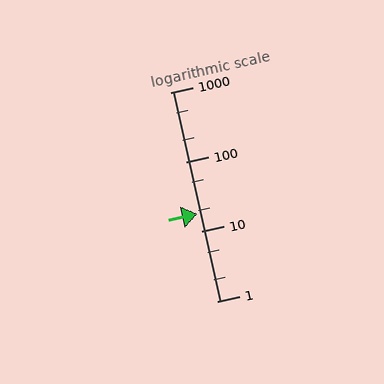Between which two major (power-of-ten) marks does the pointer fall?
The pointer is between 10 and 100.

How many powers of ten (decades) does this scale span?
The scale spans 3 decades, from 1 to 1000.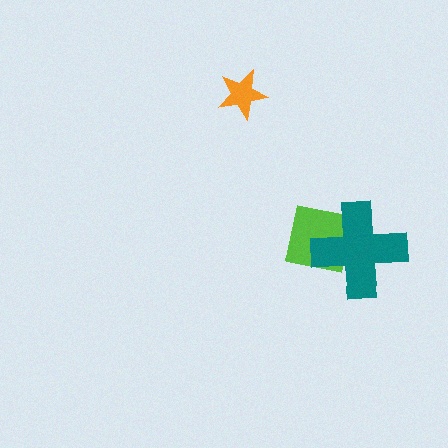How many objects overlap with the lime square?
1 object overlaps with the lime square.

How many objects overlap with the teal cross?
1 object overlaps with the teal cross.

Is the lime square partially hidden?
Yes, it is partially covered by another shape.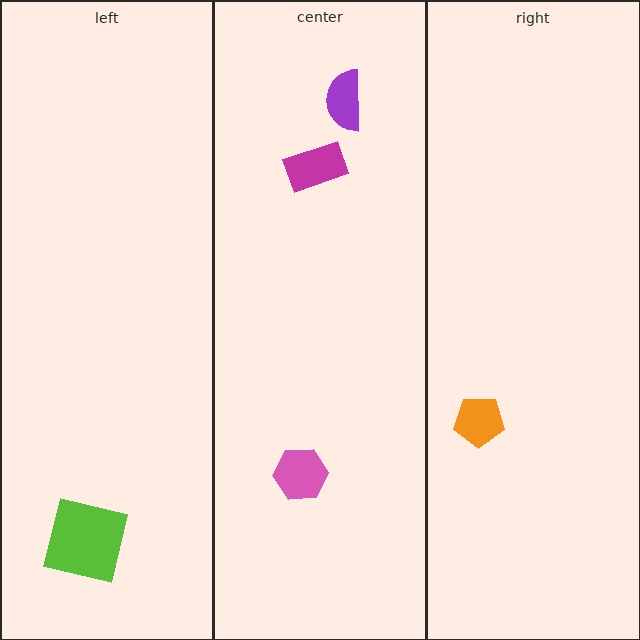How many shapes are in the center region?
3.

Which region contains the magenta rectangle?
The center region.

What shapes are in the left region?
The lime square.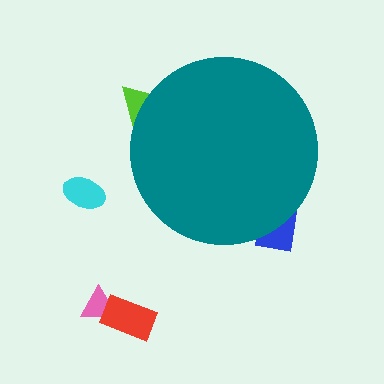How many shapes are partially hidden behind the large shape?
2 shapes are partially hidden.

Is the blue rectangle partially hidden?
Yes, the blue rectangle is partially hidden behind the teal circle.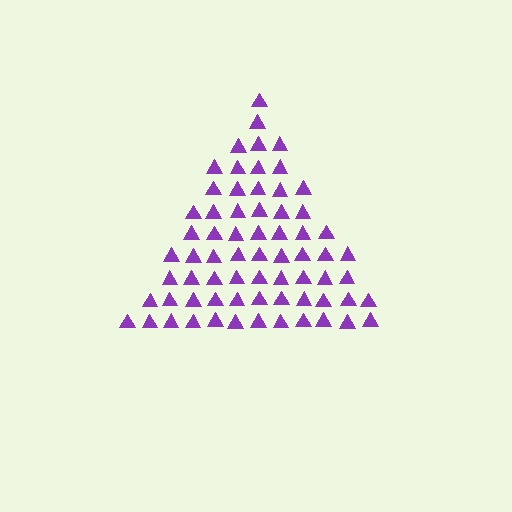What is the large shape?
The large shape is a triangle.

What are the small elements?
The small elements are triangles.